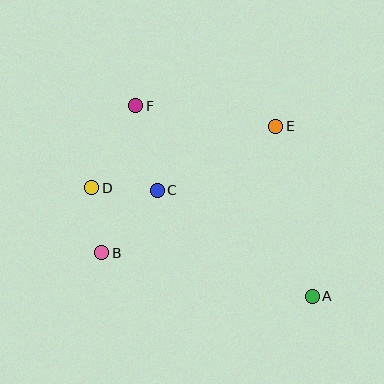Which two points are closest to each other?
Points C and D are closest to each other.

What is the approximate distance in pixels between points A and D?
The distance between A and D is approximately 246 pixels.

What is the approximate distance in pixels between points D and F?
The distance between D and F is approximately 93 pixels.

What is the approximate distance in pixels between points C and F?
The distance between C and F is approximately 87 pixels.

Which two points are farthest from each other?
Points A and F are farthest from each other.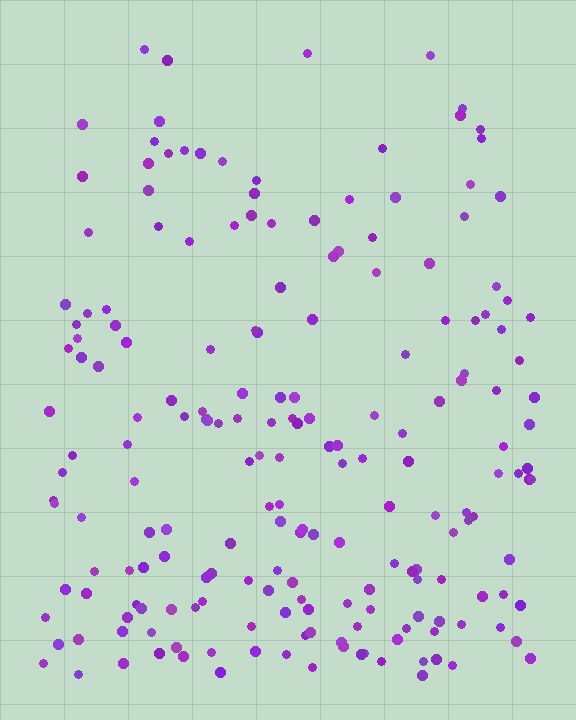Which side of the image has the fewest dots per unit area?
The top.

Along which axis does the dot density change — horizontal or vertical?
Vertical.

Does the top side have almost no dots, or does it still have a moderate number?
Still a moderate number, just noticeably fewer than the bottom.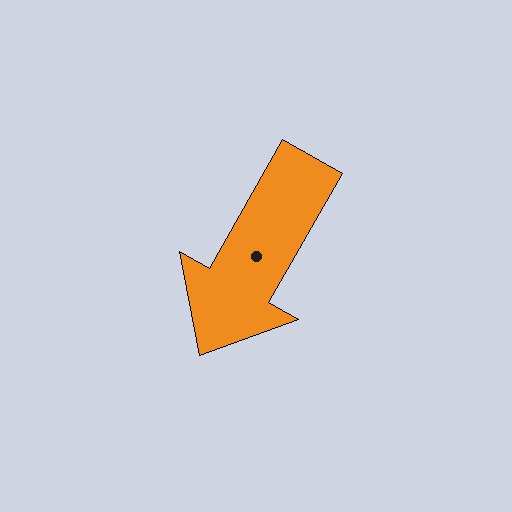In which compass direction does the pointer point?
Southwest.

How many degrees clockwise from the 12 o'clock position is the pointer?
Approximately 210 degrees.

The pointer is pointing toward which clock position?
Roughly 7 o'clock.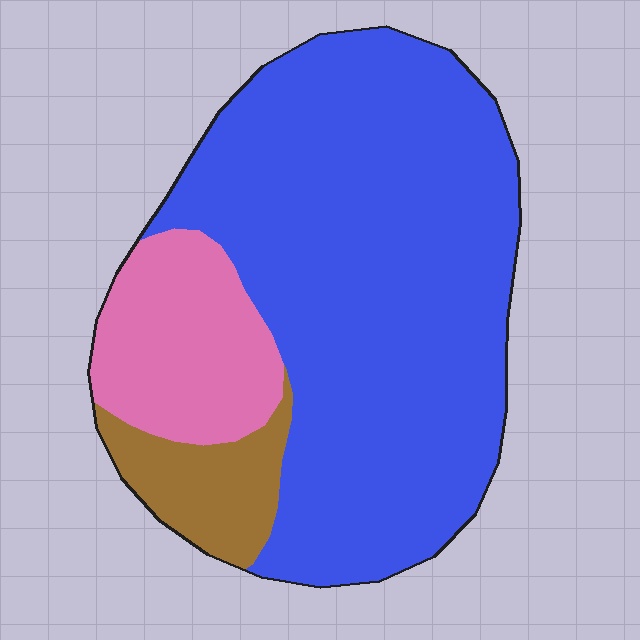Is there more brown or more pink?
Pink.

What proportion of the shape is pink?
Pink covers around 15% of the shape.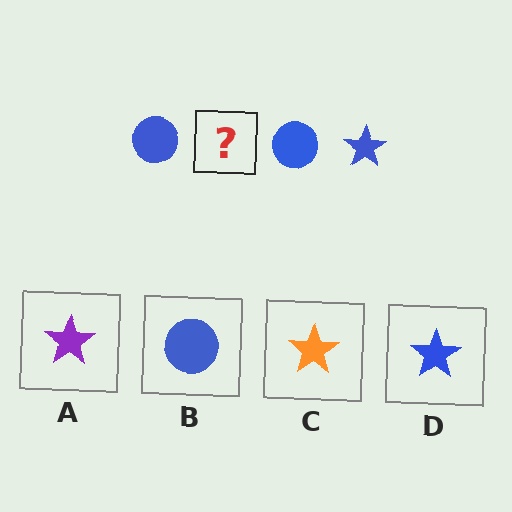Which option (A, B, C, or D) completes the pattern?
D.